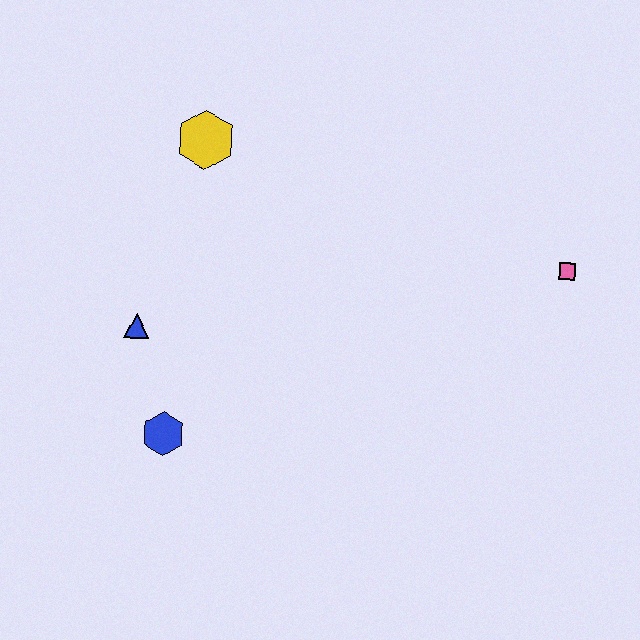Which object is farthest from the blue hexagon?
The pink square is farthest from the blue hexagon.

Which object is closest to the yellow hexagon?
The blue triangle is closest to the yellow hexagon.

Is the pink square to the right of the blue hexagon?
Yes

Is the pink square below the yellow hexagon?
Yes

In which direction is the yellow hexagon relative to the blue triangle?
The yellow hexagon is above the blue triangle.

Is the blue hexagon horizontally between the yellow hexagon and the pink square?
No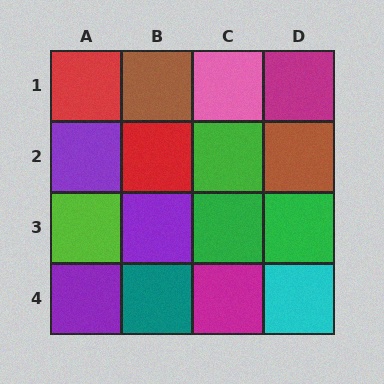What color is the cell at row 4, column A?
Purple.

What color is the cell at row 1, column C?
Pink.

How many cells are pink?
1 cell is pink.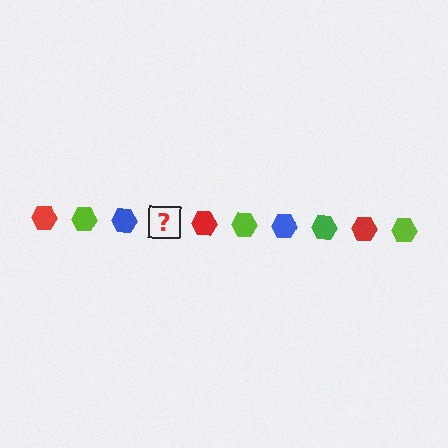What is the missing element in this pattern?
The missing element is a green hexagon.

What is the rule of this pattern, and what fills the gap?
The rule is that the pattern cycles through red, lime, blue, green hexagons. The gap should be filled with a green hexagon.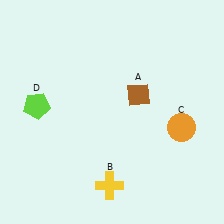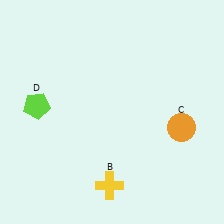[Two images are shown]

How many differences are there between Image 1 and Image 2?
There is 1 difference between the two images.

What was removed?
The brown diamond (A) was removed in Image 2.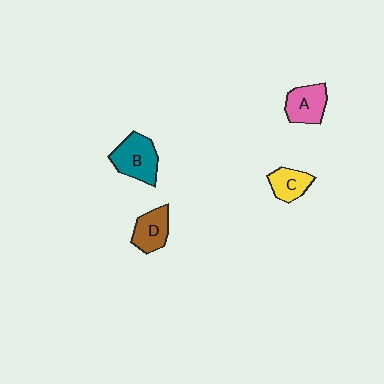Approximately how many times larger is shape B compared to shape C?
Approximately 1.6 times.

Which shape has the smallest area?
Shape C (yellow).